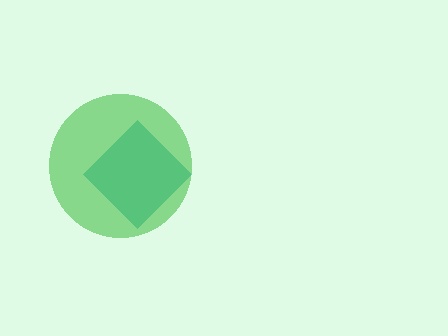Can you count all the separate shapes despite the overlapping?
Yes, there are 2 separate shapes.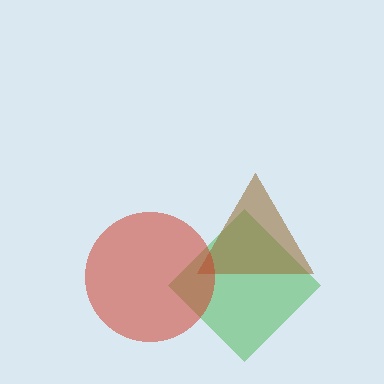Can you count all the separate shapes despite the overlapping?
Yes, there are 3 separate shapes.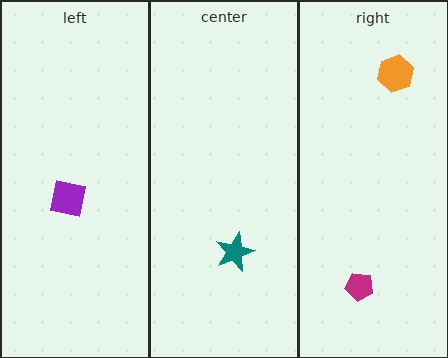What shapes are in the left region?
The purple square.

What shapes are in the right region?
The magenta pentagon, the orange hexagon.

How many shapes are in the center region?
1.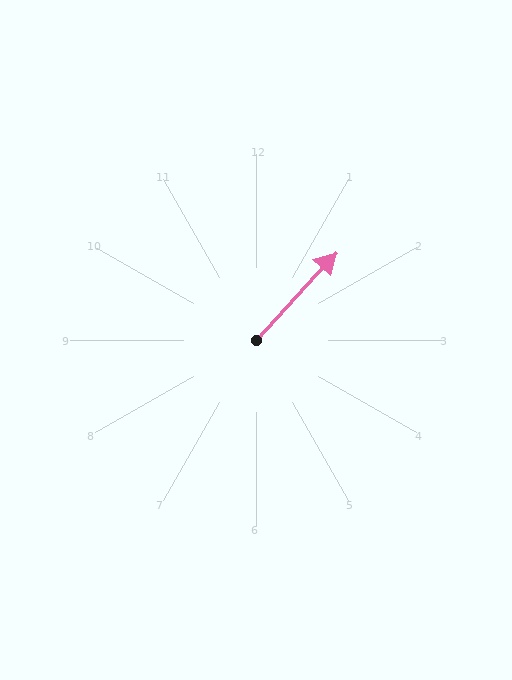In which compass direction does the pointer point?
Northeast.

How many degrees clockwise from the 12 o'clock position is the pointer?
Approximately 42 degrees.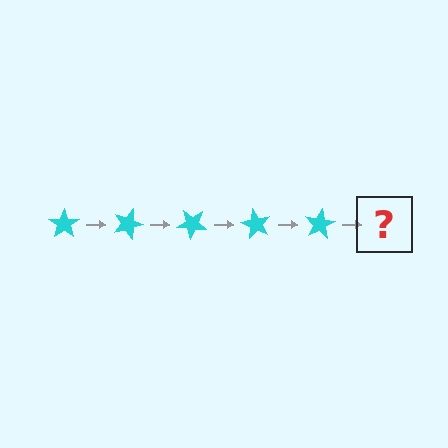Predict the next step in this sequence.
The next step is a cyan star rotated 100 degrees.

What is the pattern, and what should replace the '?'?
The pattern is that the star rotates 20 degrees each step. The '?' should be a cyan star rotated 100 degrees.